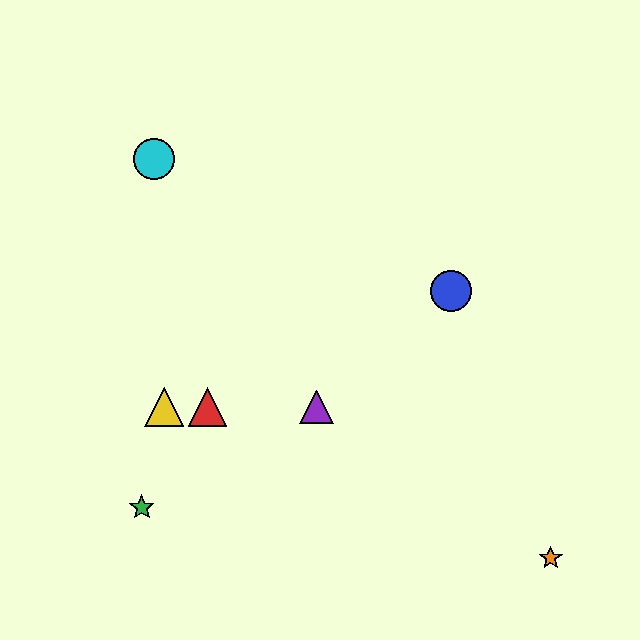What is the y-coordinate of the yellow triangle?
The yellow triangle is at y≈407.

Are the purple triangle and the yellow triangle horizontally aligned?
Yes, both are at y≈407.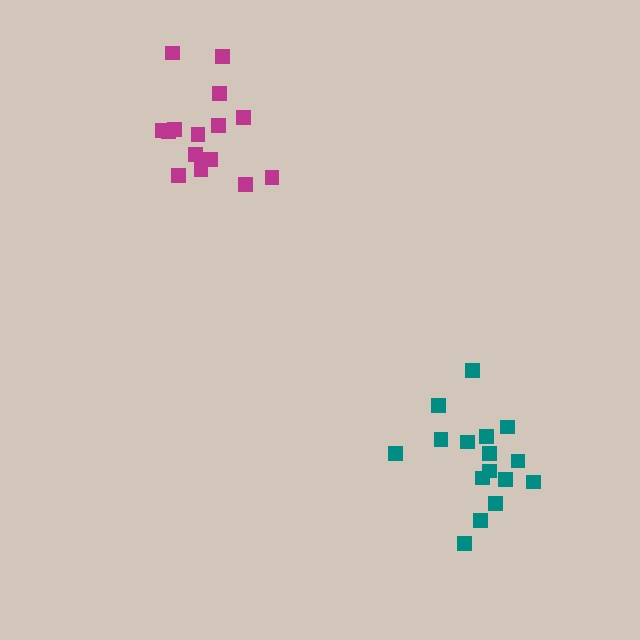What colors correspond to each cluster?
The clusters are colored: teal, magenta.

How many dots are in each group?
Group 1: 16 dots, Group 2: 15 dots (31 total).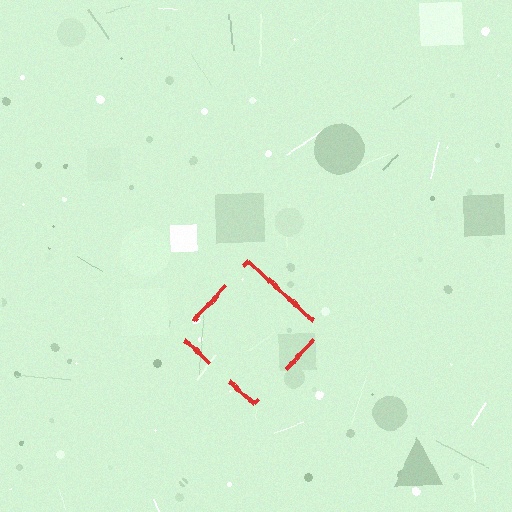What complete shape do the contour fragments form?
The contour fragments form a diamond.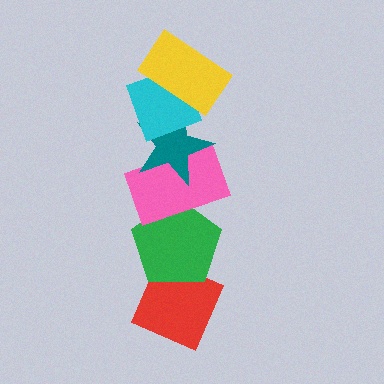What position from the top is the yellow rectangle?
The yellow rectangle is 1st from the top.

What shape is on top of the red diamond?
The green pentagon is on top of the red diamond.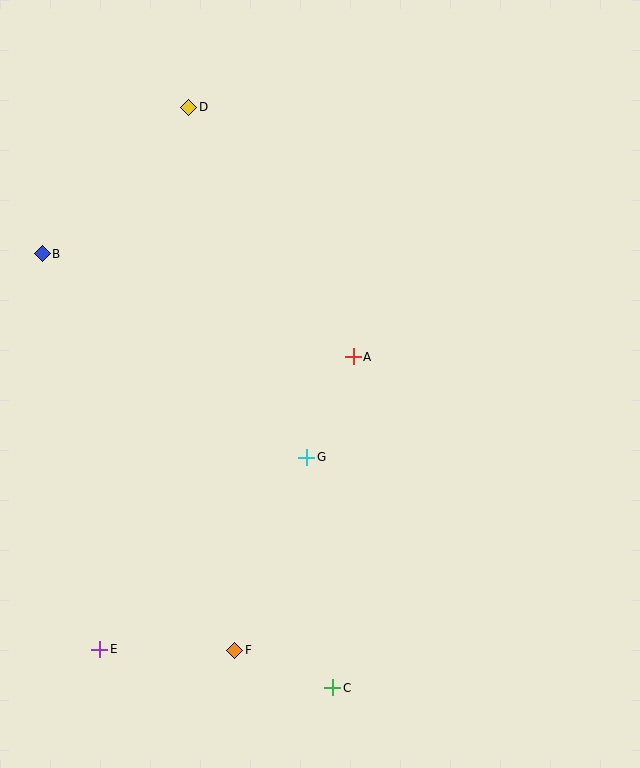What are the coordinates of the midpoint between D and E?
The midpoint between D and E is at (144, 378).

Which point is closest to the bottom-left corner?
Point E is closest to the bottom-left corner.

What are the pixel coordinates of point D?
Point D is at (189, 107).